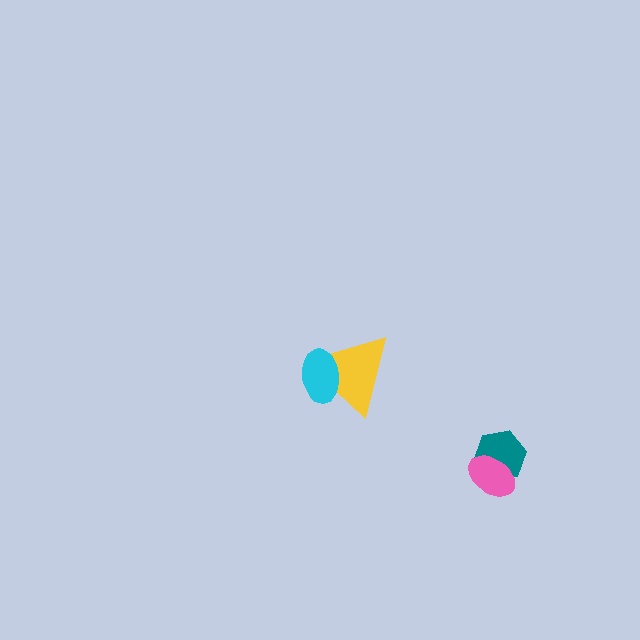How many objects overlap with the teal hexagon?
1 object overlaps with the teal hexagon.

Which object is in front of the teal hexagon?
The pink ellipse is in front of the teal hexagon.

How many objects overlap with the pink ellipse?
1 object overlaps with the pink ellipse.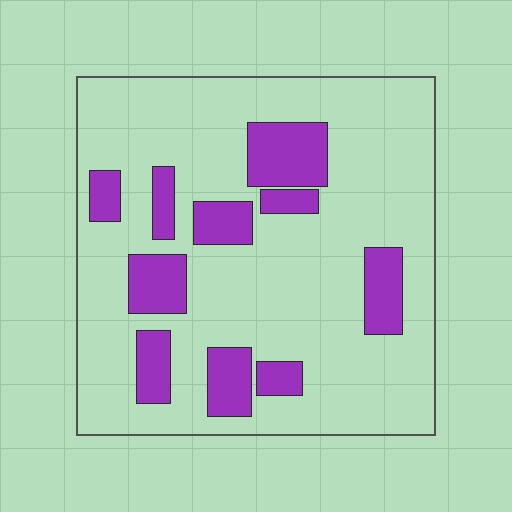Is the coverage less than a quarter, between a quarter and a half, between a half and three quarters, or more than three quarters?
Less than a quarter.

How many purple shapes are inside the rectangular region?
10.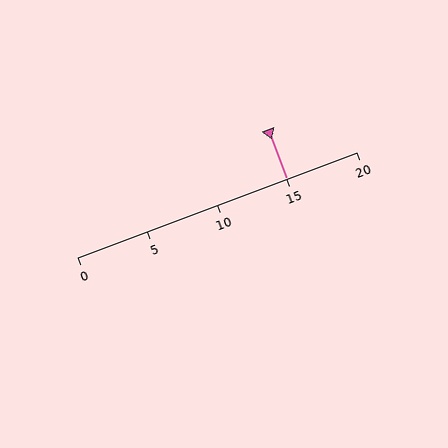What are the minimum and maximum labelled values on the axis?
The axis runs from 0 to 20.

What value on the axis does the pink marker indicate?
The marker indicates approximately 15.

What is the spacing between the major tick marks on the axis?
The major ticks are spaced 5 apart.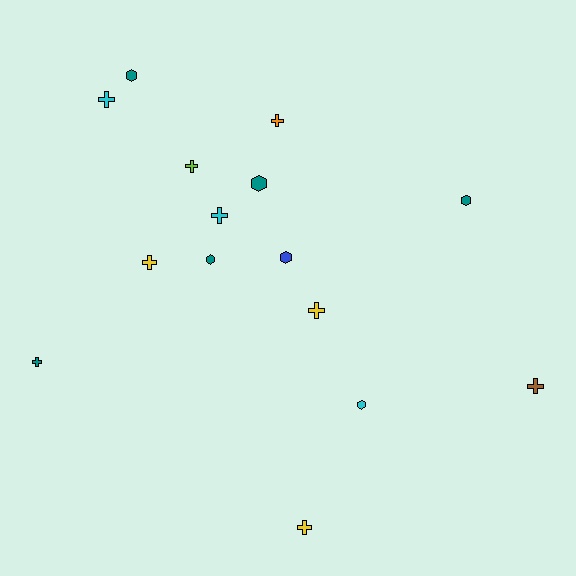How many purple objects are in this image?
There are no purple objects.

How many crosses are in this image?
There are 9 crosses.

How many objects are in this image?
There are 15 objects.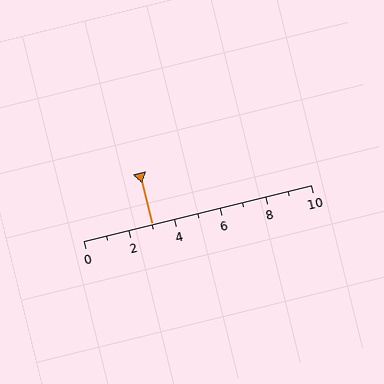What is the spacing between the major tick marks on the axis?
The major ticks are spaced 2 apart.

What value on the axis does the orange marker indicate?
The marker indicates approximately 3.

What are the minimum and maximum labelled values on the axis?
The axis runs from 0 to 10.